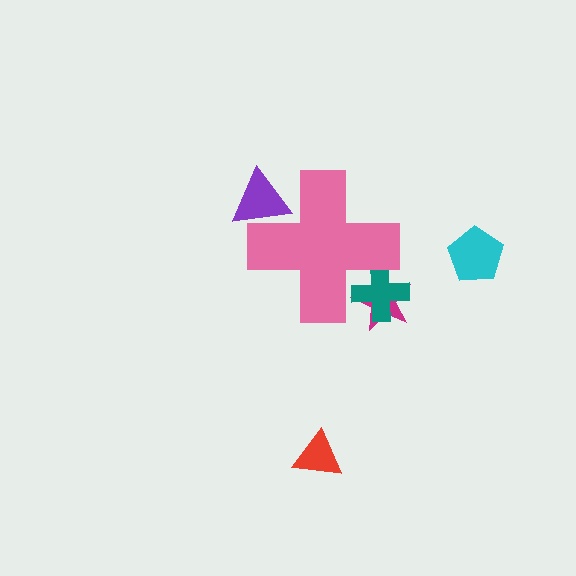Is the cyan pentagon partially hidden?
No, the cyan pentagon is fully visible.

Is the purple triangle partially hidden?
Yes, the purple triangle is partially hidden behind the pink cross.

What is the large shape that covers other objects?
A pink cross.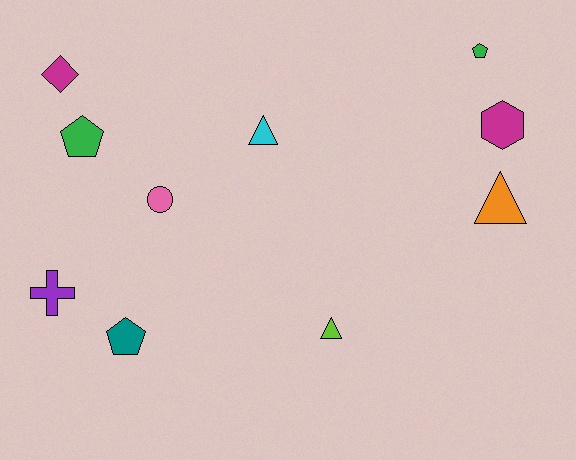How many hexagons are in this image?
There is 1 hexagon.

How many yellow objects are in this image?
There are no yellow objects.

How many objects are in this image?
There are 10 objects.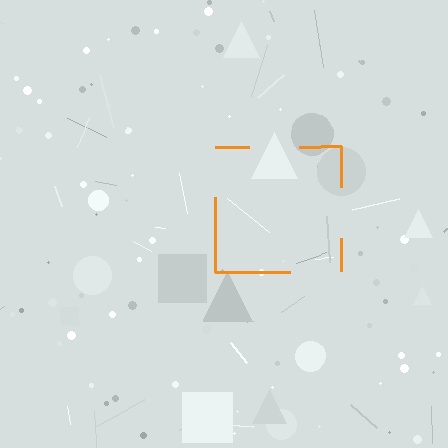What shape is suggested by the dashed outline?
The dashed outline suggests a square.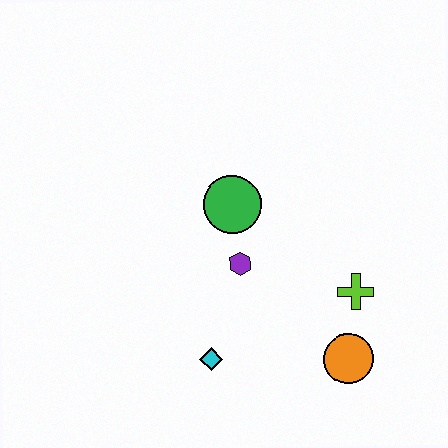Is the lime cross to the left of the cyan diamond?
No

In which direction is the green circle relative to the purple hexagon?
The green circle is above the purple hexagon.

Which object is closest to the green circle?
The purple hexagon is closest to the green circle.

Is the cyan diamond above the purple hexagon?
No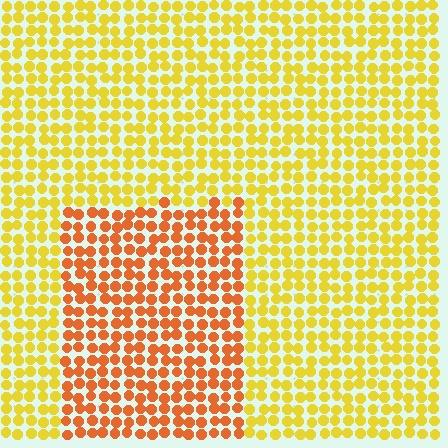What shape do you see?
I see a rectangle.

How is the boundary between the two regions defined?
The boundary is defined purely by a slight shift in hue (about 35 degrees). Spacing, size, and orientation are identical on both sides.